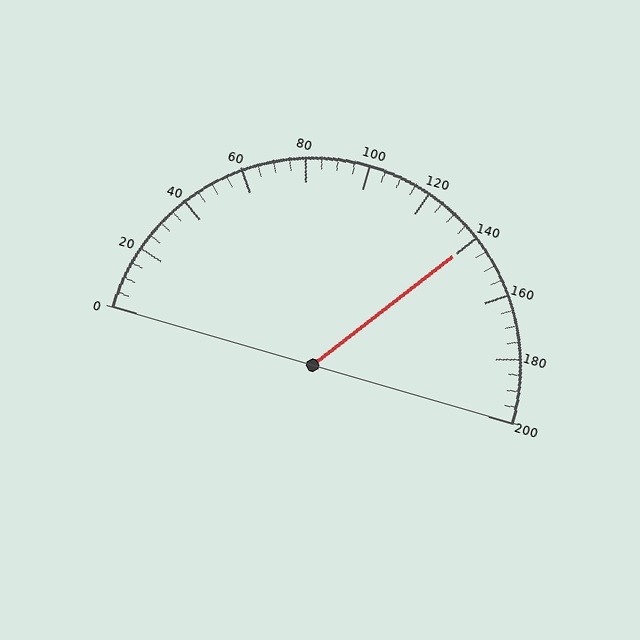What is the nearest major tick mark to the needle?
The nearest major tick mark is 140.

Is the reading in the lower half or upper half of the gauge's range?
The reading is in the upper half of the range (0 to 200).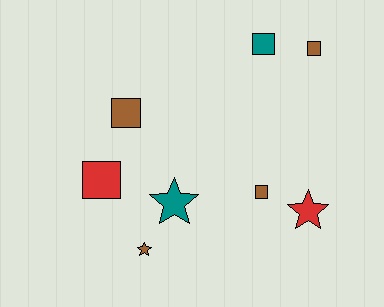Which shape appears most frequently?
Square, with 5 objects.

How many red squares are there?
There is 1 red square.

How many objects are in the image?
There are 8 objects.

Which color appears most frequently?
Brown, with 4 objects.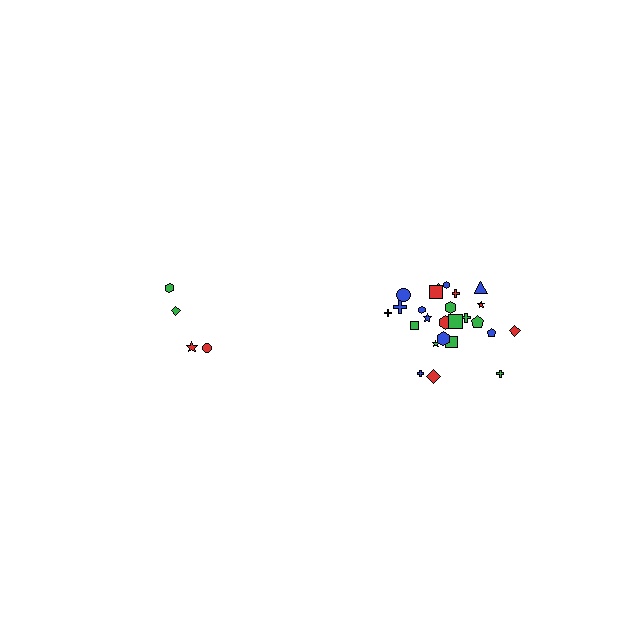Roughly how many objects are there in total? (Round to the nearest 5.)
Roughly 30 objects in total.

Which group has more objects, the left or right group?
The right group.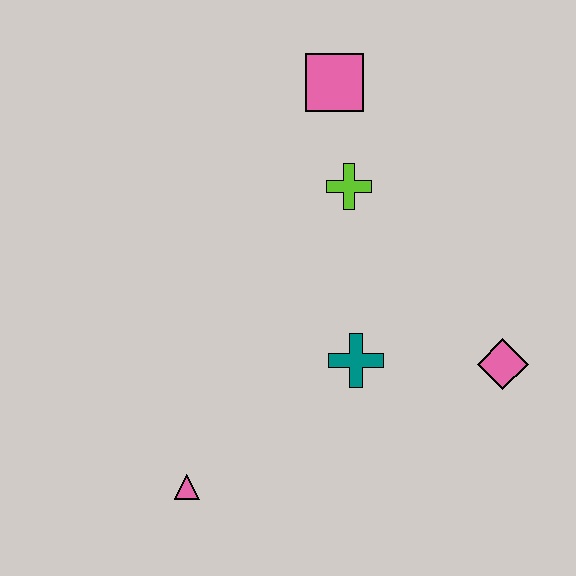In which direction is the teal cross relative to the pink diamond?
The teal cross is to the left of the pink diamond.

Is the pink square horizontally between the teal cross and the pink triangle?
Yes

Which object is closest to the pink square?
The lime cross is closest to the pink square.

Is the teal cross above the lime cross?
No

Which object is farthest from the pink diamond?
The pink triangle is farthest from the pink diamond.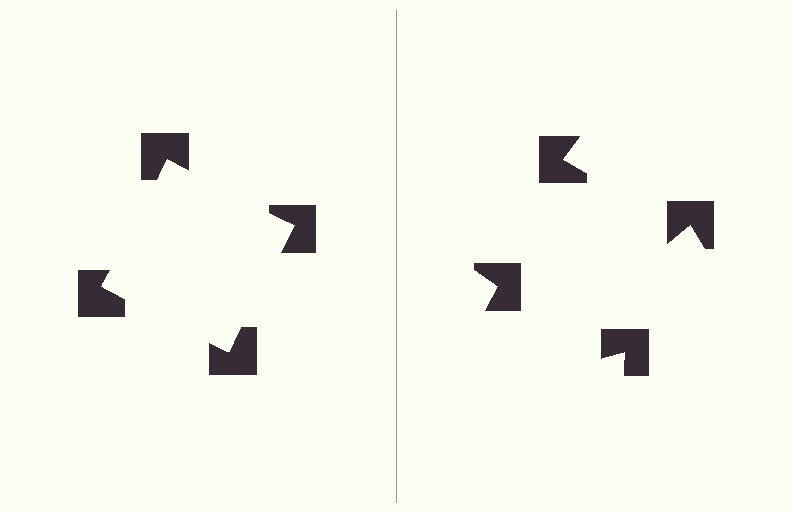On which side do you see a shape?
An illusory square appears on the left side. On the right side the wedge cuts are rotated, so no coherent shape forms.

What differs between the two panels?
The notched squares are positioned identically on both sides; only the wedge orientations differ. On the left they align to a square; on the right they are misaligned.